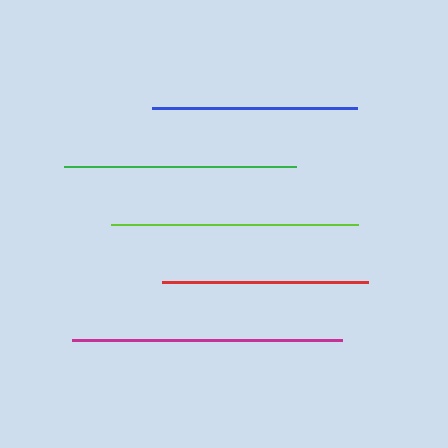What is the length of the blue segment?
The blue segment is approximately 205 pixels long.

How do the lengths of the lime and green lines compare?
The lime and green lines are approximately the same length.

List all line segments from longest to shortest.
From longest to shortest: magenta, lime, green, red, blue.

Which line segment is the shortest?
The blue line is the shortest at approximately 205 pixels.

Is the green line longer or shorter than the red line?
The green line is longer than the red line.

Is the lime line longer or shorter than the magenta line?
The magenta line is longer than the lime line.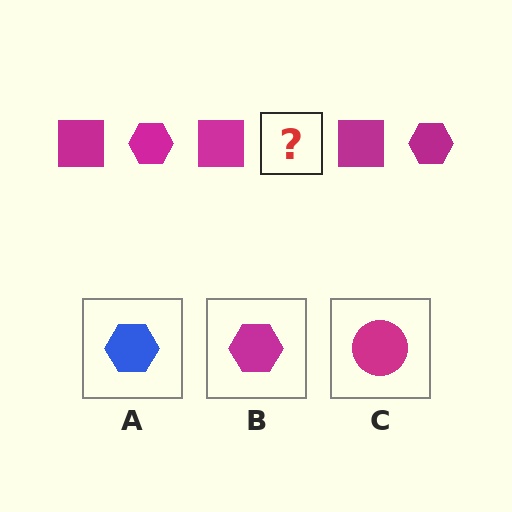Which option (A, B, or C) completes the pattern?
B.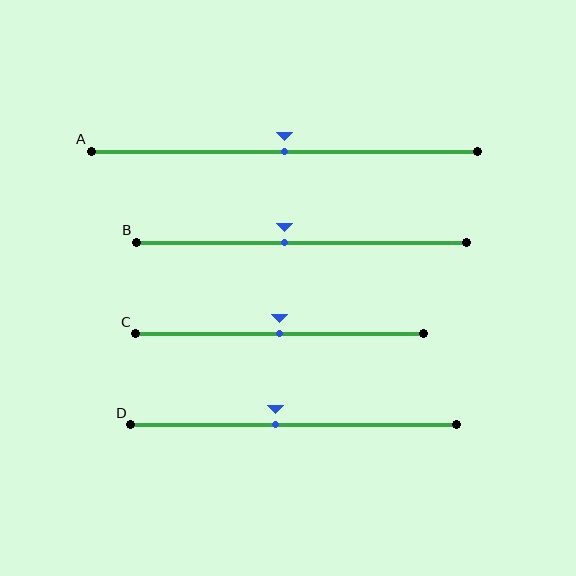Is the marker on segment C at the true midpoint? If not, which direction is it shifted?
Yes, the marker on segment C is at the true midpoint.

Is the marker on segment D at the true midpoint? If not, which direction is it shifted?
No, the marker on segment D is shifted to the left by about 6% of the segment length.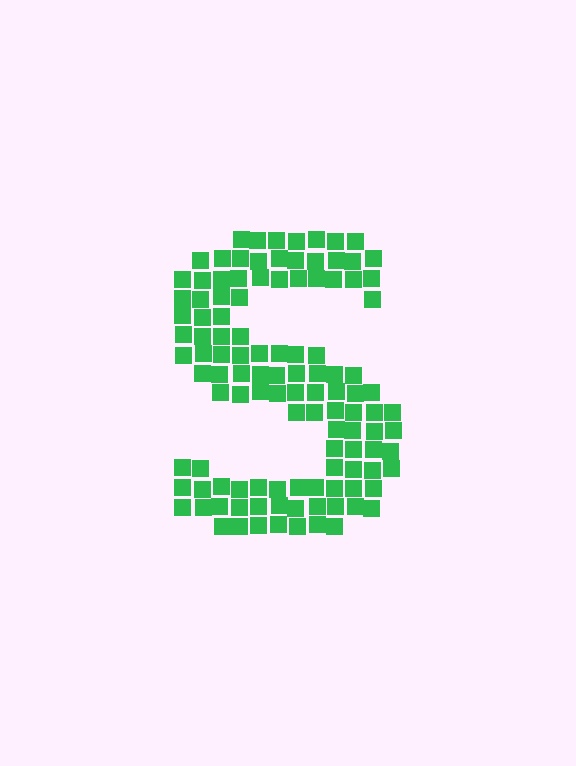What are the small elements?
The small elements are squares.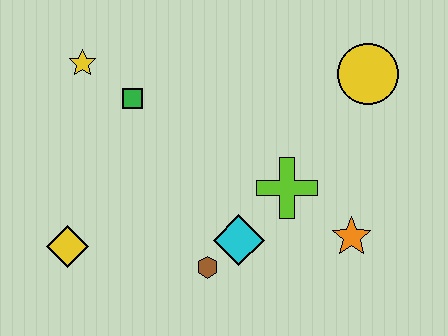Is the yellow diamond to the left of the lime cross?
Yes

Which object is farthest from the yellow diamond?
The yellow circle is farthest from the yellow diamond.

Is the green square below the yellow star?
Yes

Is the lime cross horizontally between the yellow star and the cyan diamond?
No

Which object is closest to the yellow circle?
The lime cross is closest to the yellow circle.